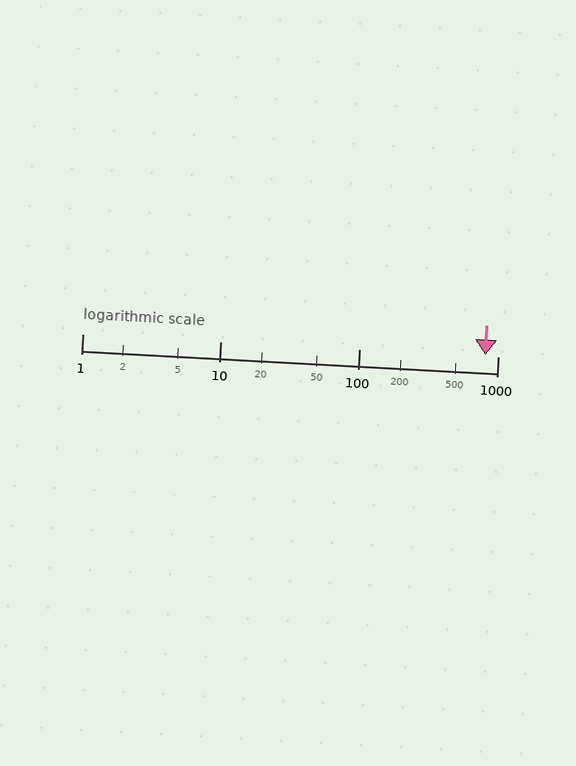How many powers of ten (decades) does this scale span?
The scale spans 3 decades, from 1 to 1000.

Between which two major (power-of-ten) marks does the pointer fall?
The pointer is between 100 and 1000.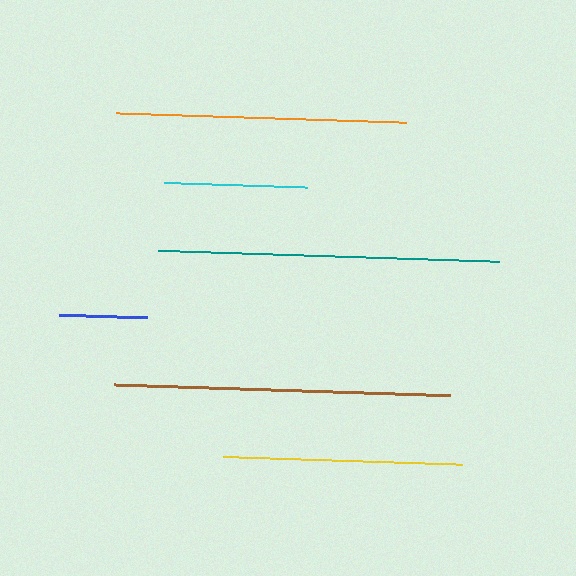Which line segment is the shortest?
The blue line is the shortest at approximately 88 pixels.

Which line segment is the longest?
The teal line is the longest at approximately 342 pixels.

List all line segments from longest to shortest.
From longest to shortest: teal, brown, orange, yellow, cyan, blue.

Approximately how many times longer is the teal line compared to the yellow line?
The teal line is approximately 1.4 times the length of the yellow line.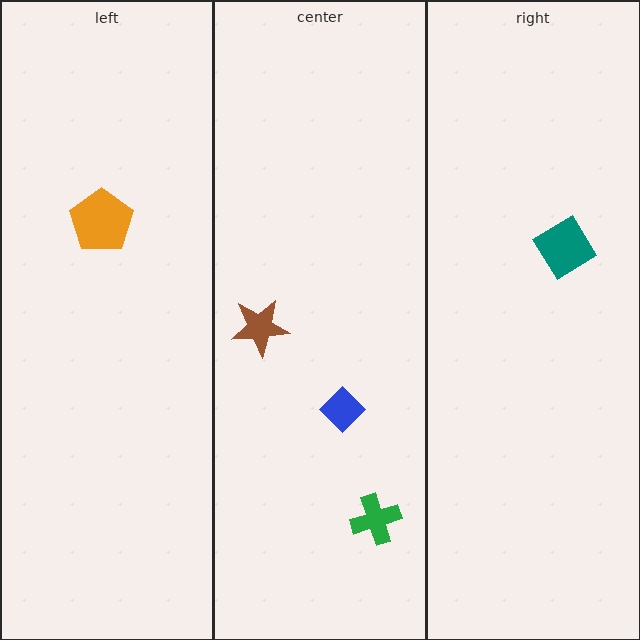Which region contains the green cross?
The center region.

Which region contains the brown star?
The center region.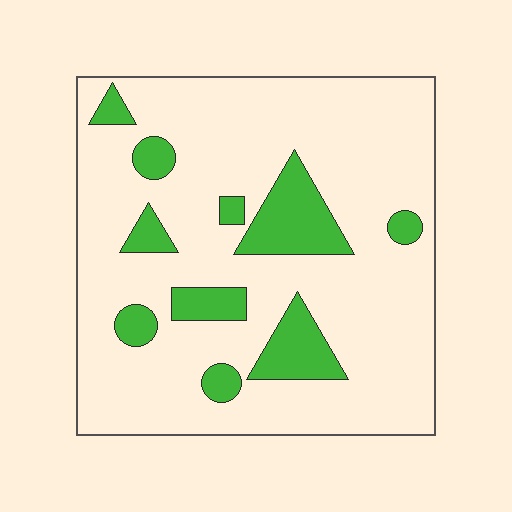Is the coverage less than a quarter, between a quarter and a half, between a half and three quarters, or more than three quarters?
Less than a quarter.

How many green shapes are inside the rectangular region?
10.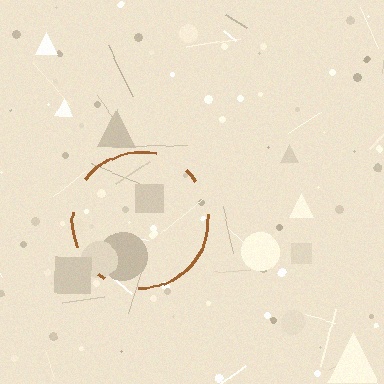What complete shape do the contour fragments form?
The contour fragments form a circle.